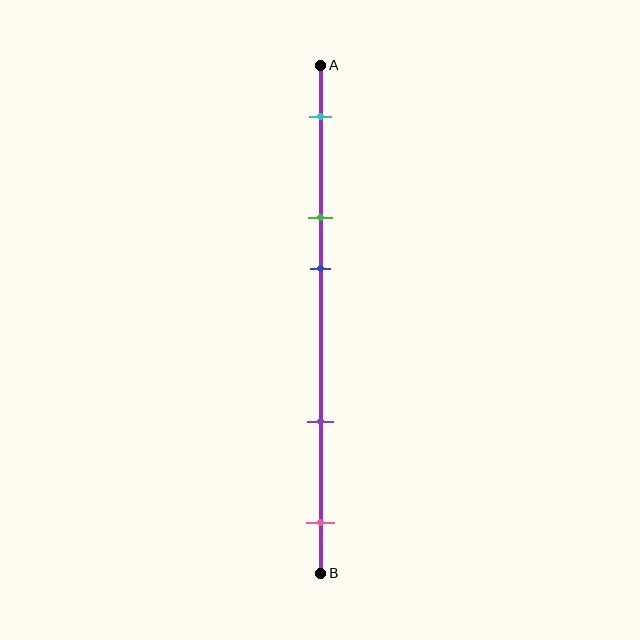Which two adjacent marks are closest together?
The green and blue marks are the closest adjacent pair.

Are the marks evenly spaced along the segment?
No, the marks are not evenly spaced.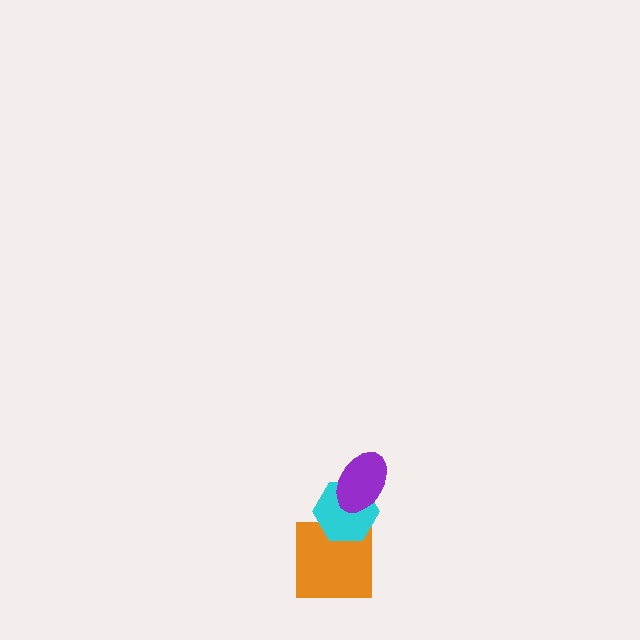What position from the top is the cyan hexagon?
The cyan hexagon is 2nd from the top.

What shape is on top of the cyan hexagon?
The purple ellipse is on top of the cyan hexagon.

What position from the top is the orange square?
The orange square is 3rd from the top.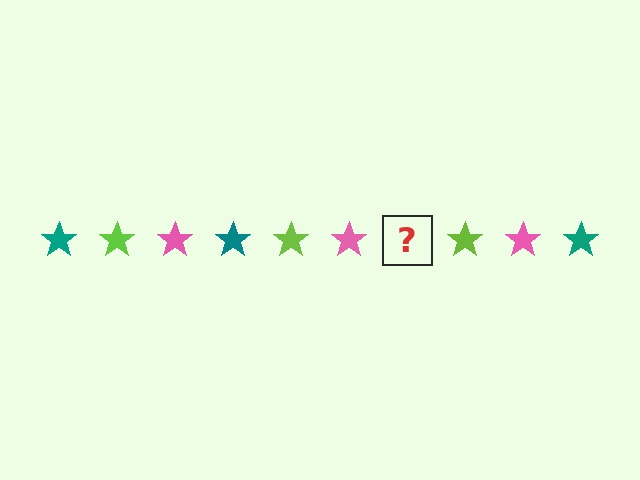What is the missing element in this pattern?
The missing element is a teal star.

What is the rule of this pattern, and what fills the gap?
The rule is that the pattern cycles through teal, lime, pink stars. The gap should be filled with a teal star.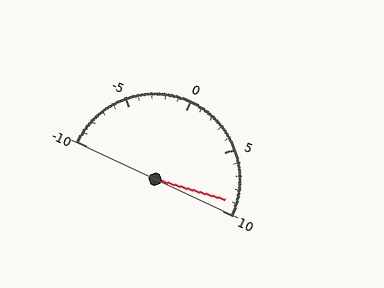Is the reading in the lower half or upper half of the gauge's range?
The reading is in the upper half of the range (-10 to 10).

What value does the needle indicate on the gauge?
The needle indicates approximately 9.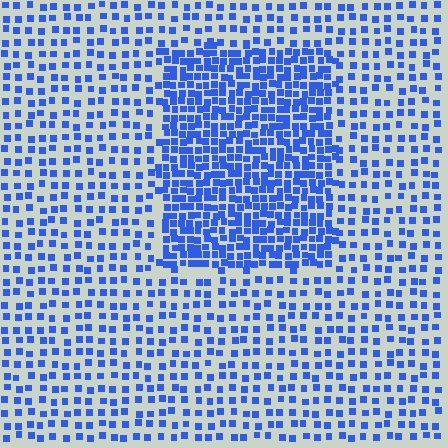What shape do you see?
I see a rectangle.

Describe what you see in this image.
The image contains small blue elements arranged at two different densities. A rectangle-shaped region is visible where the elements are more densely packed than the surrounding area.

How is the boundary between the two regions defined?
The boundary is defined by a change in element density (approximately 2.2x ratio). All elements are the same color, size, and shape.